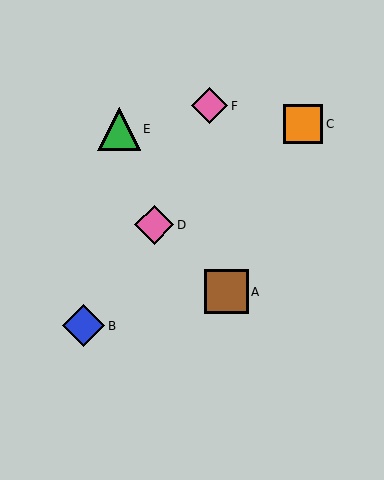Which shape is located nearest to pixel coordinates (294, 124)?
The orange square (labeled C) at (303, 124) is nearest to that location.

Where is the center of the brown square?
The center of the brown square is at (226, 292).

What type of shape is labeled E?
Shape E is a green triangle.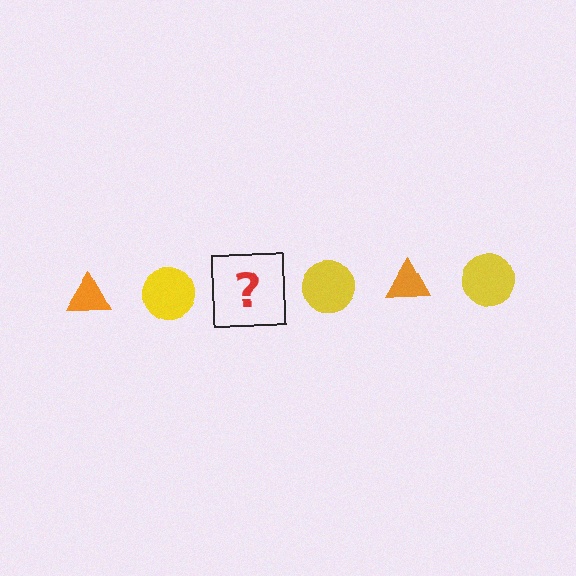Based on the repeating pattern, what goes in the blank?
The blank should be an orange triangle.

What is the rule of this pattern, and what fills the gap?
The rule is that the pattern alternates between orange triangle and yellow circle. The gap should be filled with an orange triangle.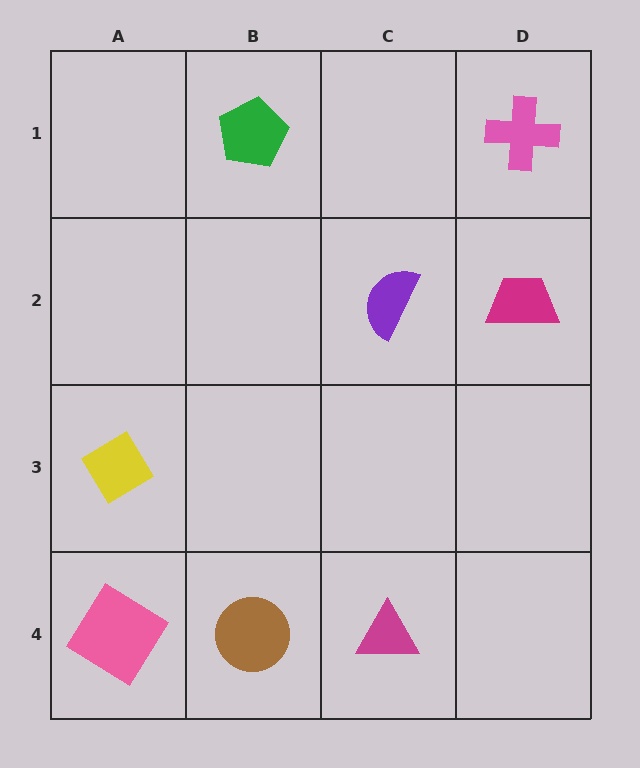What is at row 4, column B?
A brown circle.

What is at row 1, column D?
A pink cross.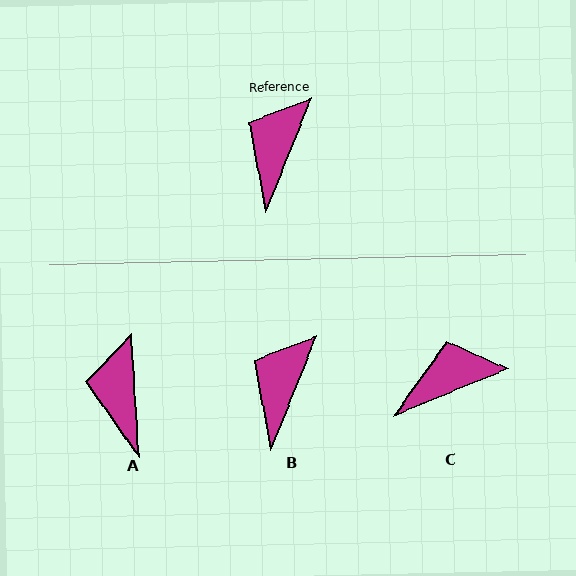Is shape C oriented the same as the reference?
No, it is off by about 45 degrees.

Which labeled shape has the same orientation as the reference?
B.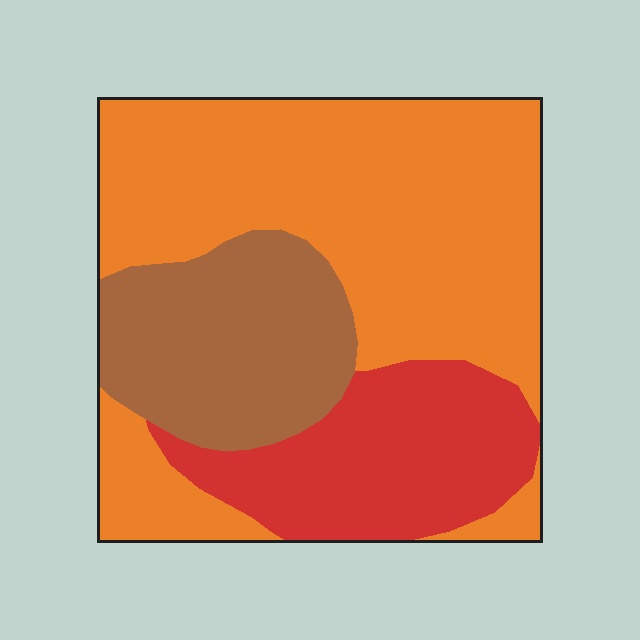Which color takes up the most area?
Orange, at roughly 55%.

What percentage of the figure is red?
Red covers about 20% of the figure.